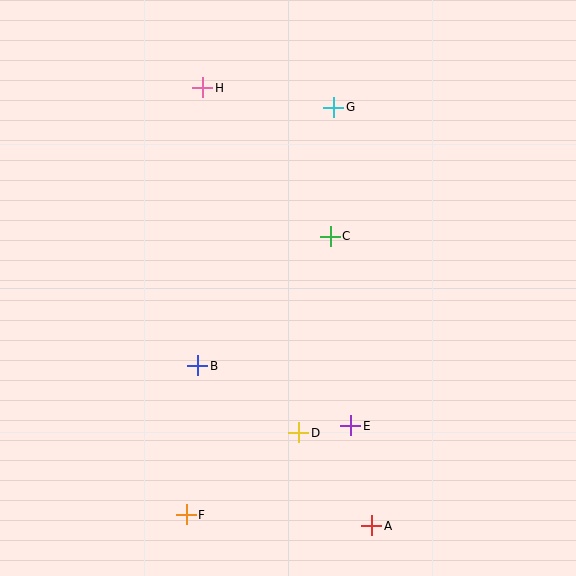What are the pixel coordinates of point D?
Point D is at (299, 433).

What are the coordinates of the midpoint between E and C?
The midpoint between E and C is at (340, 331).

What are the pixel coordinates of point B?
Point B is at (198, 366).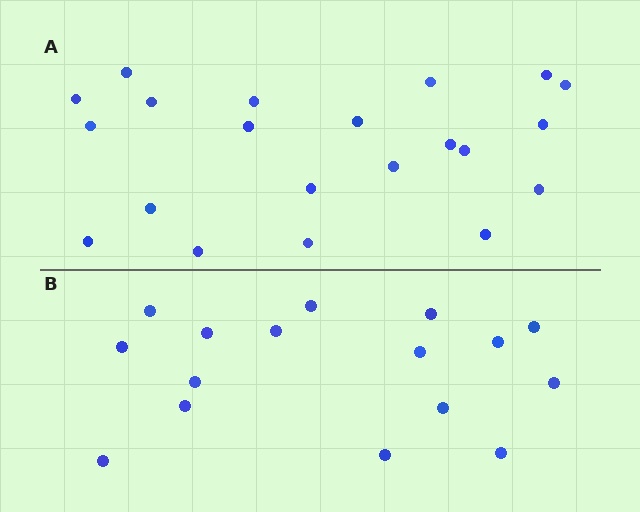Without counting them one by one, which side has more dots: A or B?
Region A (the top region) has more dots.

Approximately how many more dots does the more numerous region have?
Region A has about 5 more dots than region B.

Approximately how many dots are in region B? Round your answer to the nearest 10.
About 20 dots. (The exact count is 16, which rounds to 20.)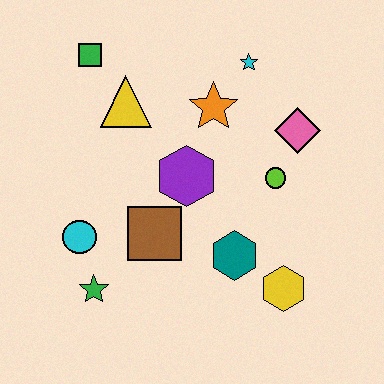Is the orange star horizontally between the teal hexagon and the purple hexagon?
Yes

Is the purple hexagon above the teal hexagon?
Yes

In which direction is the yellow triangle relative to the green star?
The yellow triangle is above the green star.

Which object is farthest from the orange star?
The green star is farthest from the orange star.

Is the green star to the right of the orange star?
No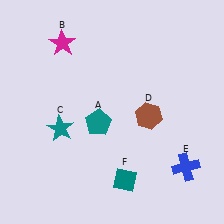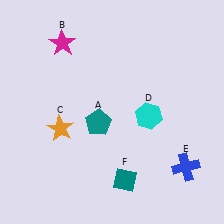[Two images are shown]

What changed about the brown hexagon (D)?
In Image 1, D is brown. In Image 2, it changed to cyan.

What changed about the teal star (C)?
In Image 1, C is teal. In Image 2, it changed to orange.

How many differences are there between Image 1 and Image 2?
There are 2 differences between the two images.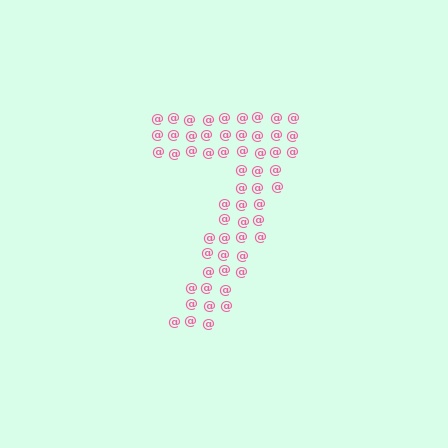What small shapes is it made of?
It is made of small at signs.